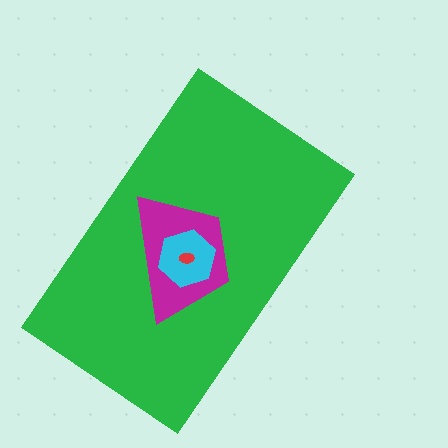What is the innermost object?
The red ellipse.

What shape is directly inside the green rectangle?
The magenta trapezoid.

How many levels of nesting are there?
4.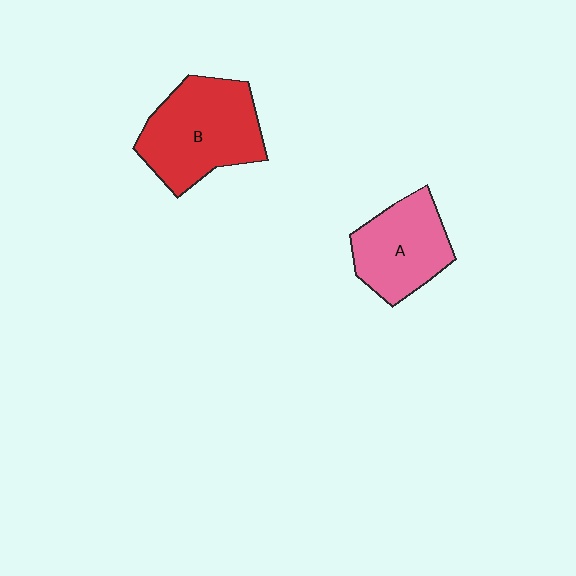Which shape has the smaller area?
Shape A (pink).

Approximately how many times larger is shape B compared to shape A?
Approximately 1.3 times.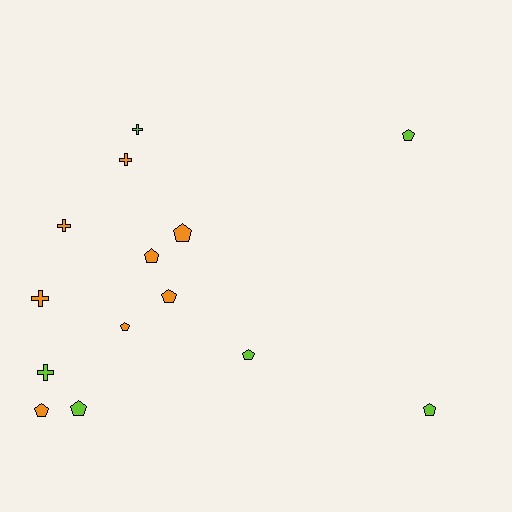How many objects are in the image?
There are 14 objects.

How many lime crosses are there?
There are 2 lime crosses.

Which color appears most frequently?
Orange, with 8 objects.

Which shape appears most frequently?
Pentagon, with 9 objects.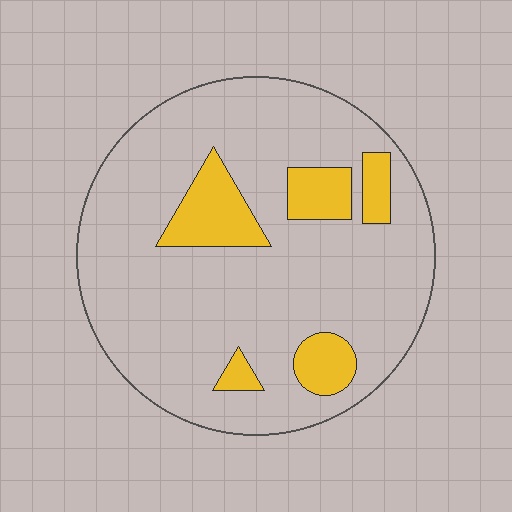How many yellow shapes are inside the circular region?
5.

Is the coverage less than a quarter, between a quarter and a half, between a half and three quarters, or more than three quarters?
Less than a quarter.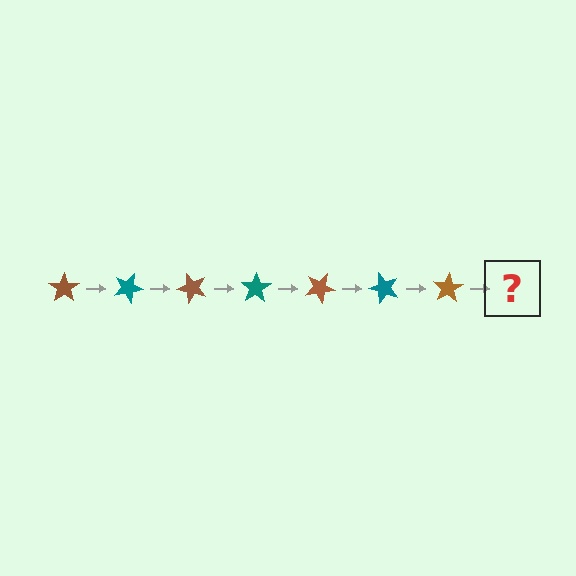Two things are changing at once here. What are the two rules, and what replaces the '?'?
The two rules are that it rotates 25 degrees each step and the color cycles through brown and teal. The '?' should be a teal star, rotated 175 degrees from the start.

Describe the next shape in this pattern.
It should be a teal star, rotated 175 degrees from the start.